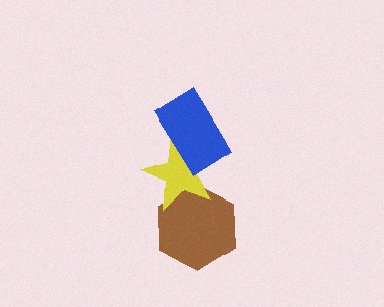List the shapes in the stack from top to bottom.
From top to bottom: the blue rectangle, the yellow star, the brown hexagon.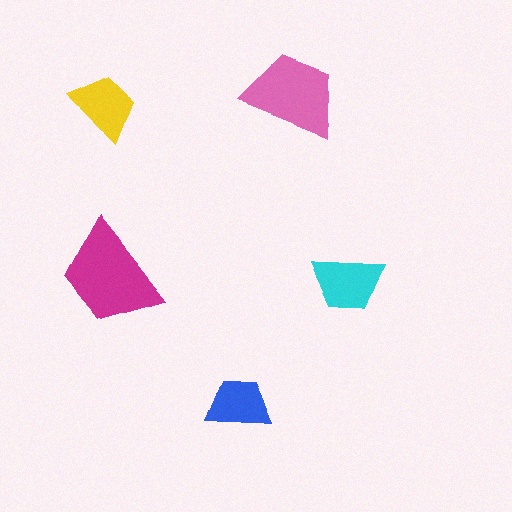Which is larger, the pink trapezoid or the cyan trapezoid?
The pink one.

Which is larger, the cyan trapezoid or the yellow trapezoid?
The cyan one.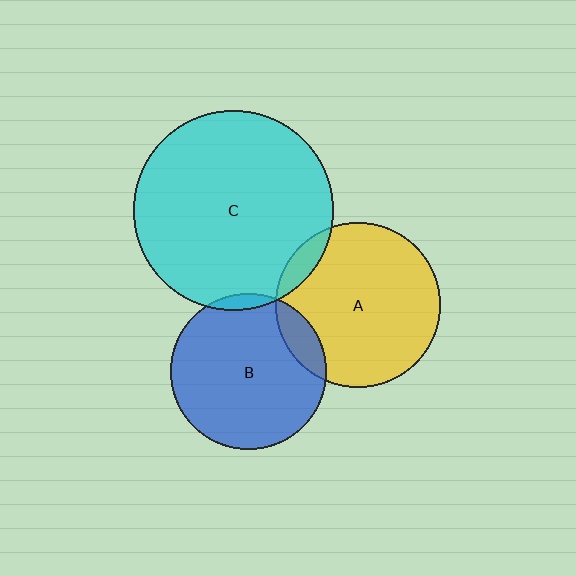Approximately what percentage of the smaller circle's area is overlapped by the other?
Approximately 10%.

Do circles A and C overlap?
Yes.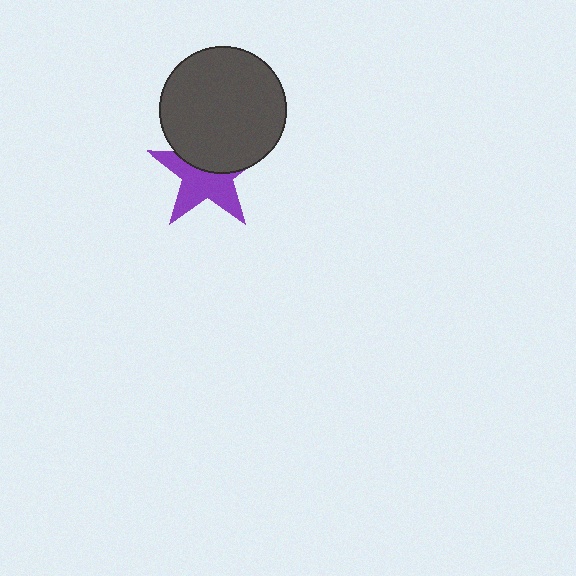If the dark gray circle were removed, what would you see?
You would see the complete purple star.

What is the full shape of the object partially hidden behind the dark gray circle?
The partially hidden object is a purple star.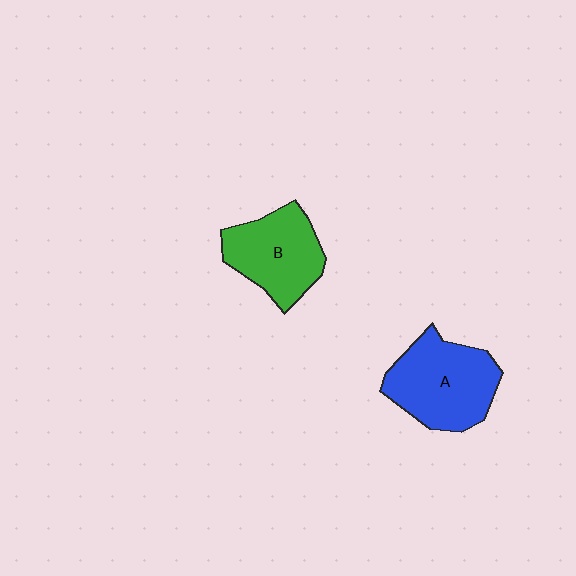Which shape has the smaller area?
Shape B (green).